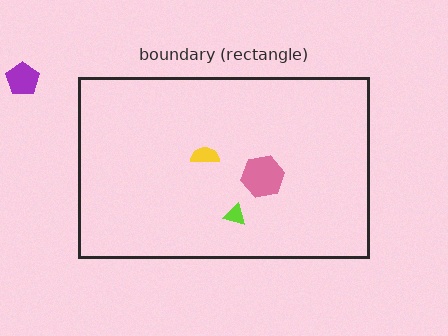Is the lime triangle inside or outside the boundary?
Inside.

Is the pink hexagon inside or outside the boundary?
Inside.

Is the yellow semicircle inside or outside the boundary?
Inside.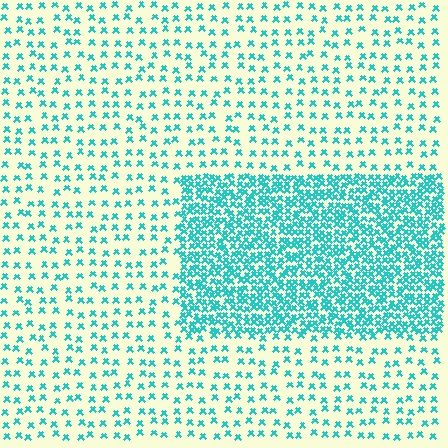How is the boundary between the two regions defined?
The boundary is defined by a change in element density (approximately 3.1x ratio). All elements are the same color, size, and shape.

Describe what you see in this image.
The image contains small cyan elements arranged at two different densities. A rectangle-shaped region is visible where the elements are more densely packed than the surrounding area.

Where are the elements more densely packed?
The elements are more densely packed inside the rectangle boundary.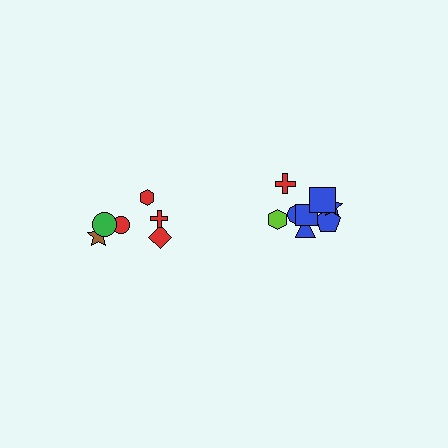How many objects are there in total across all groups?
There are 14 objects.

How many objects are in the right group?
There are 8 objects.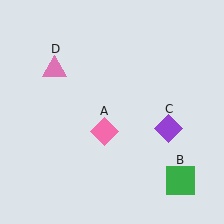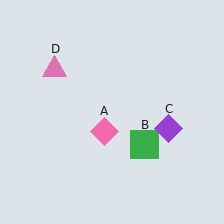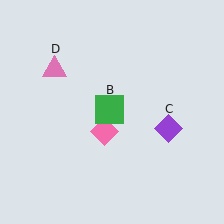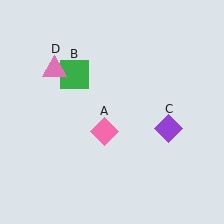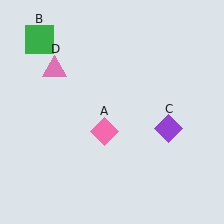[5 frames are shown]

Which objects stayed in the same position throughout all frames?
Pink diamond (object A) and purple diamond (object C) and pink triangle (object D) remained stationary.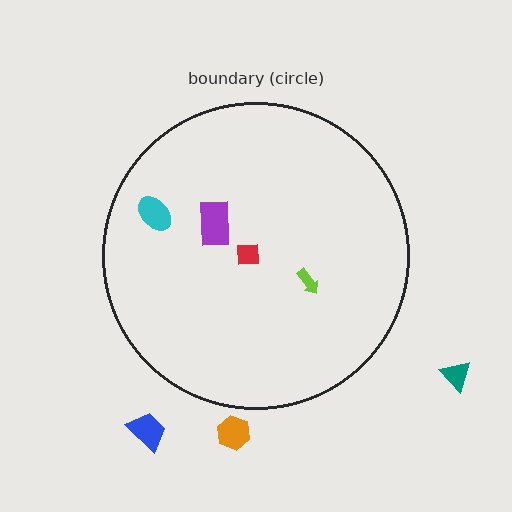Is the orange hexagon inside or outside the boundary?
Outside.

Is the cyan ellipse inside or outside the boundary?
Inside.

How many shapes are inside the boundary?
4 inside, 3 outside.